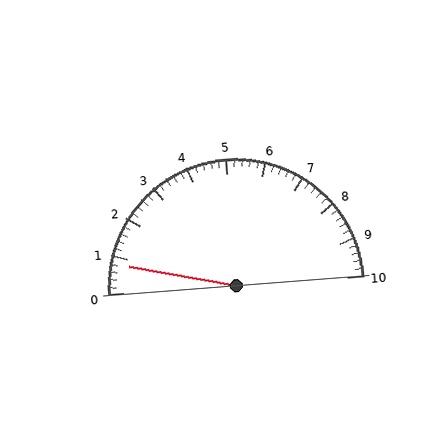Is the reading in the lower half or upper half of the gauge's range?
The reading is in the lower half of the range (0 to 10).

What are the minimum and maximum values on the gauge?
The gauge ranges from 0 to 10.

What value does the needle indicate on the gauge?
The needle indicates approximately 0.8.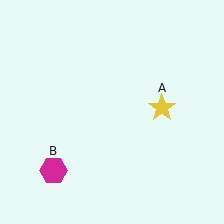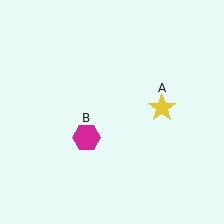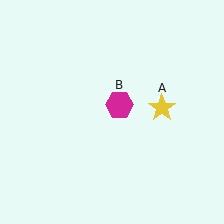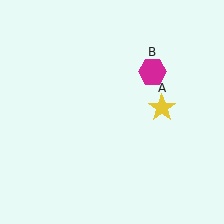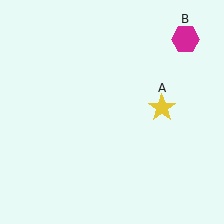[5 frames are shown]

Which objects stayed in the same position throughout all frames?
Yellow star (object A) remained stationary.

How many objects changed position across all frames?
1 object changed position: magenta hexagon (object B).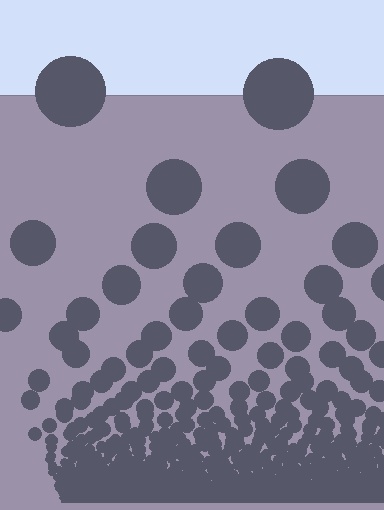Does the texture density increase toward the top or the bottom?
Density increases toward the bottom.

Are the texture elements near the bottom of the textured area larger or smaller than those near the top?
Smaller. The gradient is inverted — elements near the bottom are smaller and denser.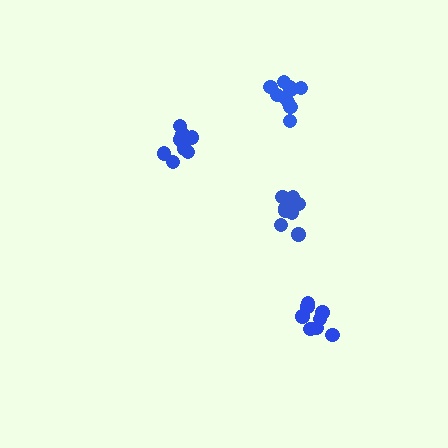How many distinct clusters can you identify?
There are 4 distinct clusters.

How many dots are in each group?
Group 1: 8 dots, Group 2: 10 dots, Group 3: 10 dots, Group 4: 8 dots (36 total).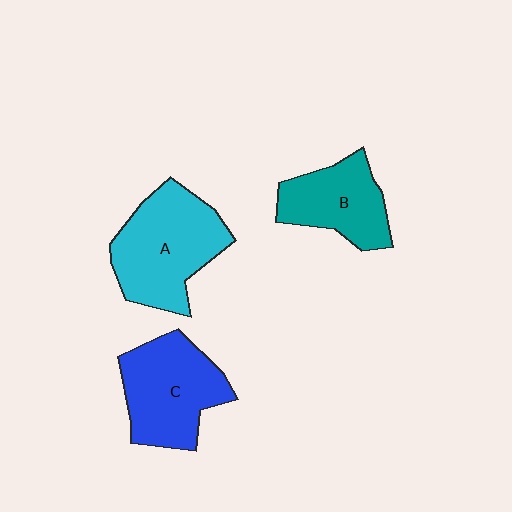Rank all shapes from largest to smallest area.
From largest to smallest: A (cyan), C (blue), B (teal).